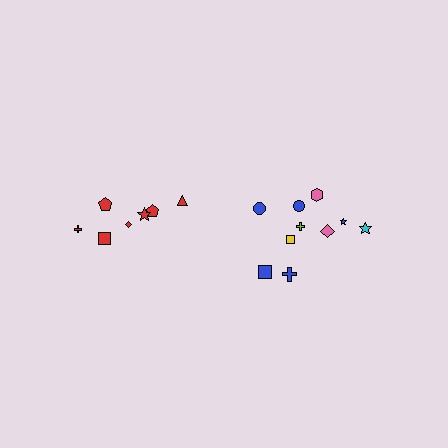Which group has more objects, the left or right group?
The right group.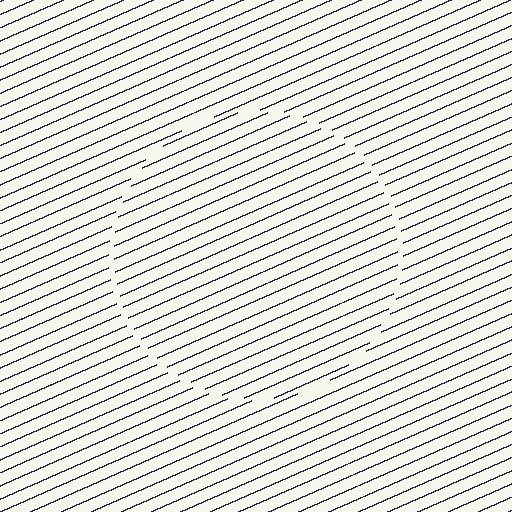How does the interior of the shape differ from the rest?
The interior of the shape contains the same grating, shifted by half a period — the contour is defined by the phase discontinuity where line-ends from the inner and outer gratings abut.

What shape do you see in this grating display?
An illusory circle. The interior of the shape contains the same grating, shifted by half a period — the contour is defined by the phase discontinuity where line-ends from the inner and outer gratings abut.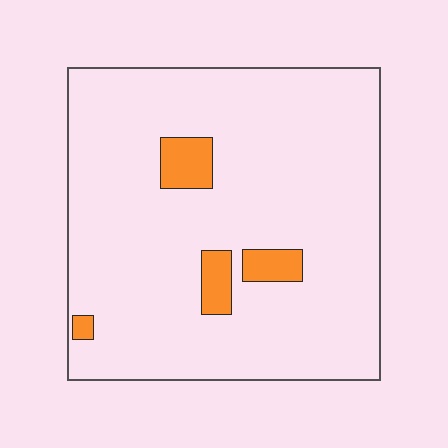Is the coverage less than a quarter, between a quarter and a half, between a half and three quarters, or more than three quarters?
Less than a quarter.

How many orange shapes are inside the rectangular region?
4.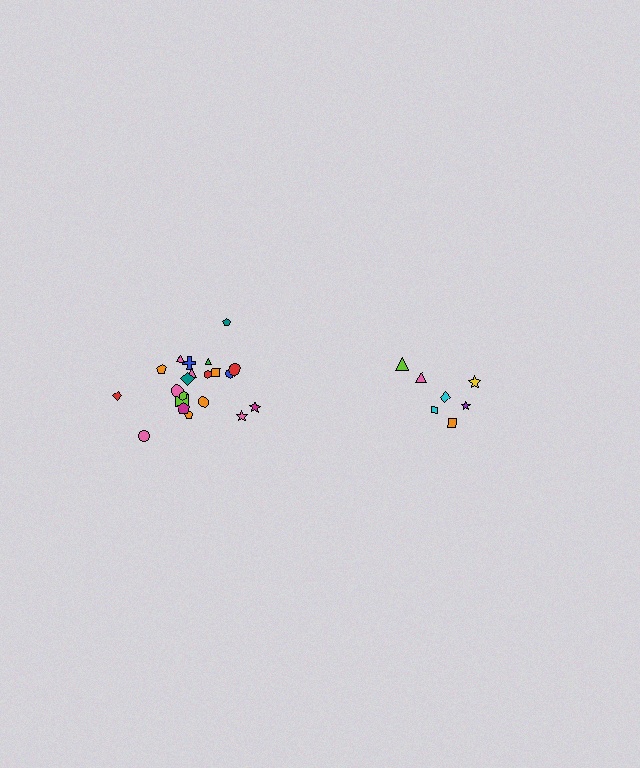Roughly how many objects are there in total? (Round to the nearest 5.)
Roughly 30 objects in total.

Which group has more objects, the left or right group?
The left group.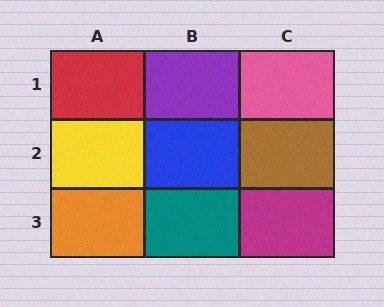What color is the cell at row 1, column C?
Pink.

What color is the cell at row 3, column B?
Teal.